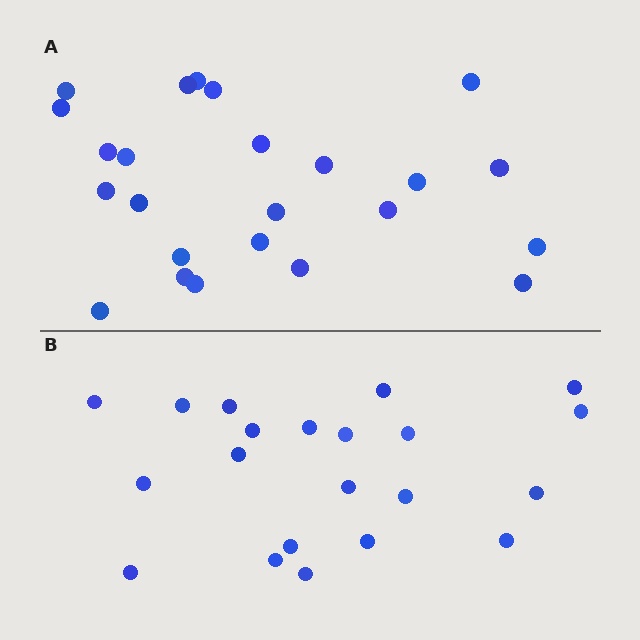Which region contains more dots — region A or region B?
Region A (the top region) has more dots.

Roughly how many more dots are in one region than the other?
Region A has just a few more — roughly 2 or 3 more dots than region B.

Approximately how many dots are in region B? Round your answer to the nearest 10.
About 20 dots. (The exact count is 21, which rounds to 20.)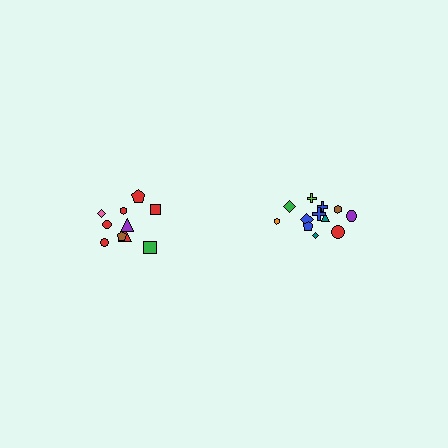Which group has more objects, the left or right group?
The right group.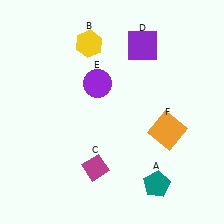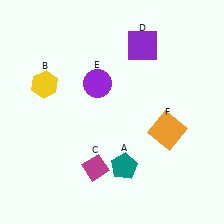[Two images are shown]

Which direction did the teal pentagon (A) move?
The teal pentagon (A) moved left.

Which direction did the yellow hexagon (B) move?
The yellow hexagon (B) moved left.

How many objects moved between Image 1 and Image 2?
2 objects moved between the two images.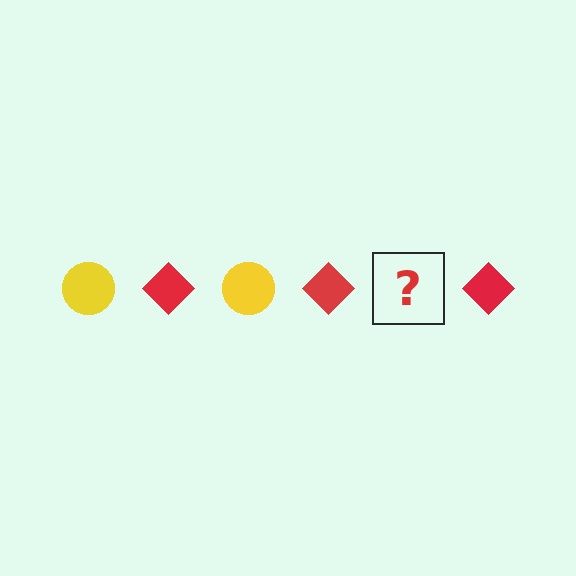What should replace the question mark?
The question mark should be replaced with a yellow circle.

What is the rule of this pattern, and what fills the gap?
The rule is that the pattern alternates between yellow circle and red diamond. The gap should be filled with a yellow circle.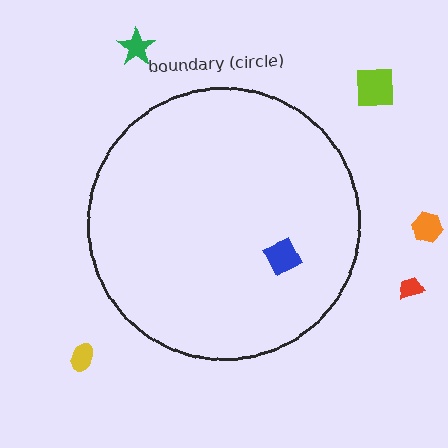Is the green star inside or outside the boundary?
Outside.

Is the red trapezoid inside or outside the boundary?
Outside.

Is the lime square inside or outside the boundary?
Outside.